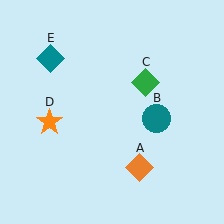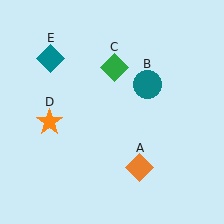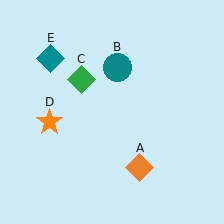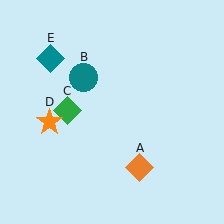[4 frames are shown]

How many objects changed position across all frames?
2 objects changed position: teal circle (object B), green diamond (object C).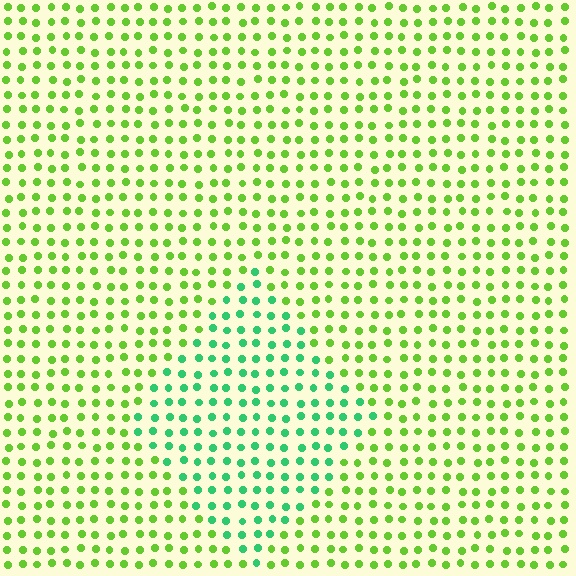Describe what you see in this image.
The image is filled with small lime elements in a uniform arrangement. A diamond-shaped region is visible where the elements are tinted to a slightly different hue, forming a subtle color boundary.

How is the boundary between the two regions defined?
The boundary is defined purely by a slight shift in hue (about 45 degrees). Spacing, size, and orientation are identical on both sides.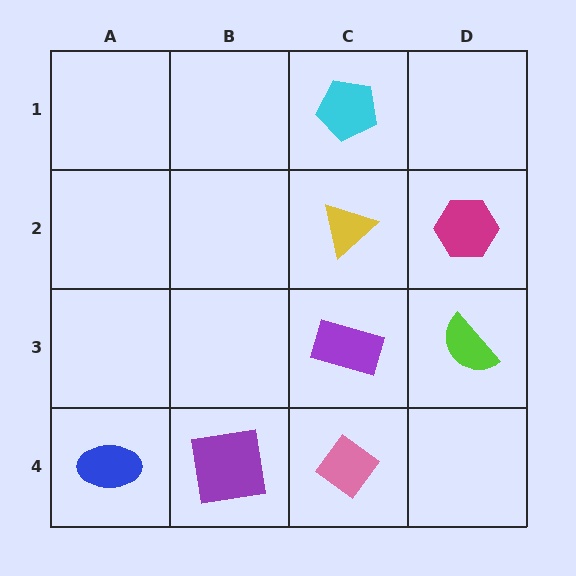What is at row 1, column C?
A cyan pentagon.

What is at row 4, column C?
A pink diamond.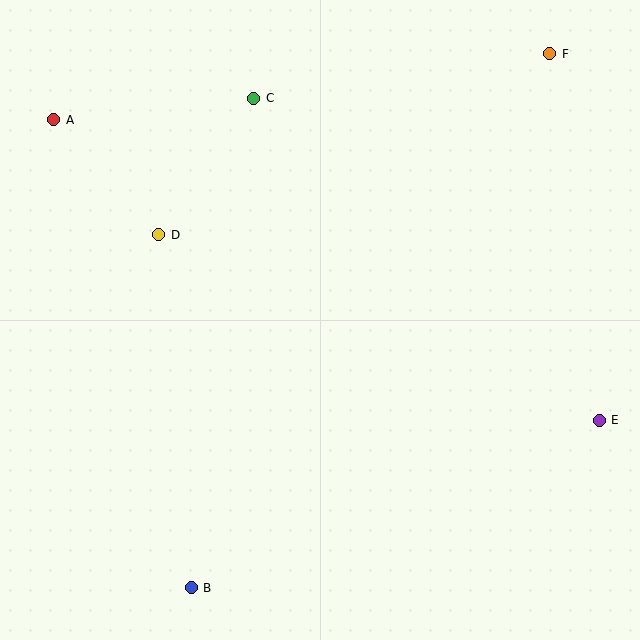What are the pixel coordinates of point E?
Point E is at (599, 420).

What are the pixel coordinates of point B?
Point B is at (191, 588).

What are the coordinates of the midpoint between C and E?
The midpoint between C and E is at (427, 259).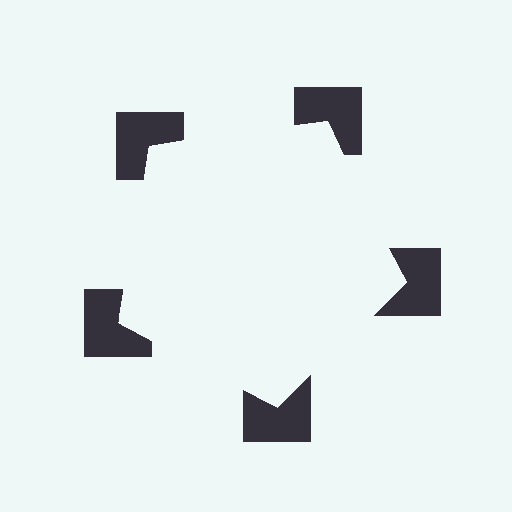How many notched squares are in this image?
There are 5 — one at each vertex of the illusory pentagon.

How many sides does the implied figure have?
5 sides.